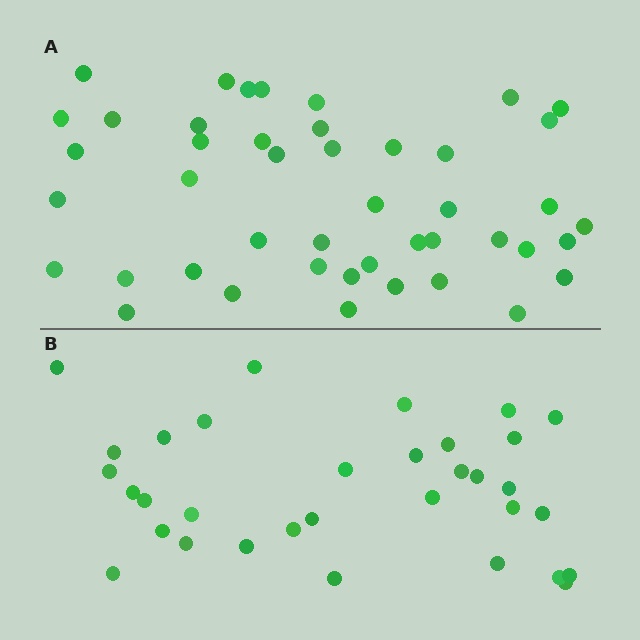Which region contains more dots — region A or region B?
Region A (the top region) has more dots.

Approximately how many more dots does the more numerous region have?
Region A has roughly 12 or so more dots than region B.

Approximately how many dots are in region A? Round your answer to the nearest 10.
About 40 dots. (The exact count is 45, which rounds to 40.)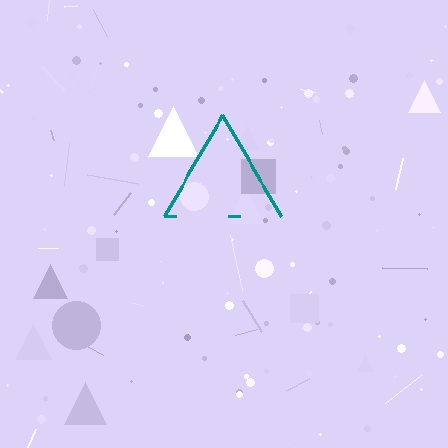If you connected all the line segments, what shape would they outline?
They would outline a triangle.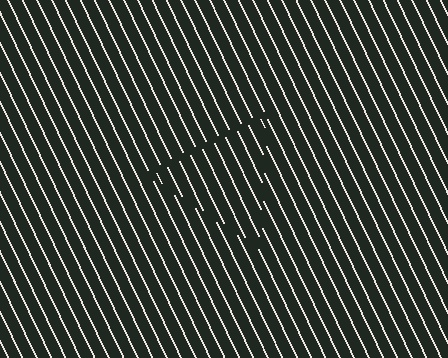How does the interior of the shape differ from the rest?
The interior of the shape contains the same grating, shifted by half a period — the contour is defined by the phase discontinuity where line-ends from the inner and outer gratings abut.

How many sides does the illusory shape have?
3 sides — the line-ends trace a triangle.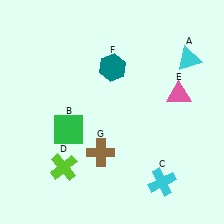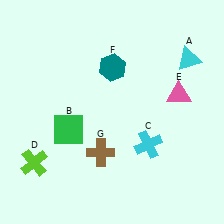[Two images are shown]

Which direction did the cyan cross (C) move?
The cyan cross (C) moved up.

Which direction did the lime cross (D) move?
The lime cross (D) moved left.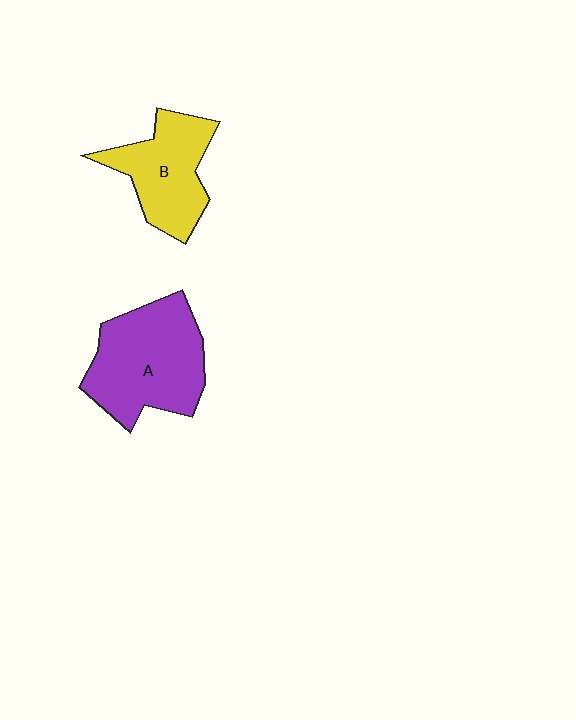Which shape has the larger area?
Shape A (purple).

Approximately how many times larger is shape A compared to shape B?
Approximately 1.4 times.